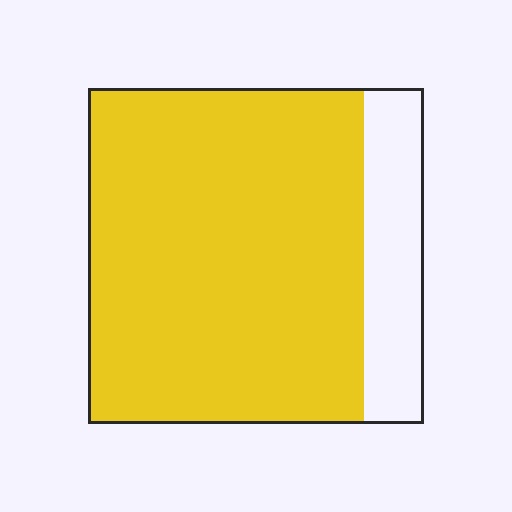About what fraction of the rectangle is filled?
About five sixths (5/6).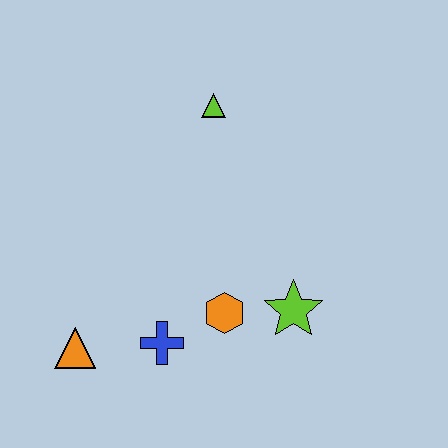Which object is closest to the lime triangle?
The orange hexagon is closest to the lime triangle.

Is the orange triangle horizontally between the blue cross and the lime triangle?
No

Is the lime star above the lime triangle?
No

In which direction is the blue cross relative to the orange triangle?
The blue cross is to the right of the orange triangle.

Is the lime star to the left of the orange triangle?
No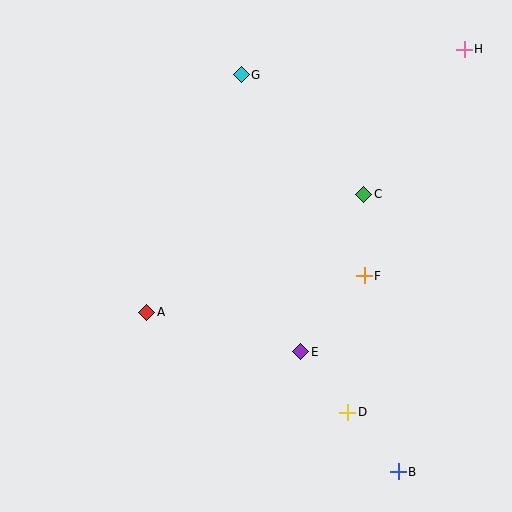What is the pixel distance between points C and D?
The distance between C and D is 218 pixels.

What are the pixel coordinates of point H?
Point H is at (464, 49).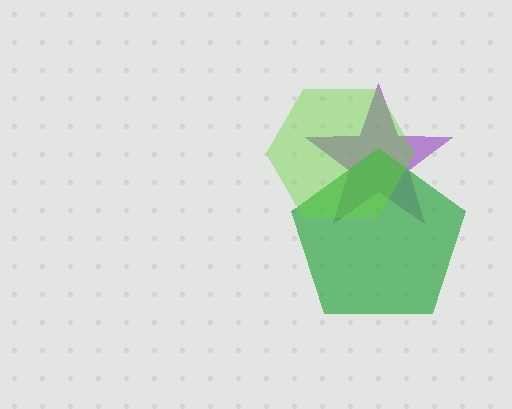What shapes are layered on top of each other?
The layered shapes are: a purple star, a green pentagon, a lime hexagon.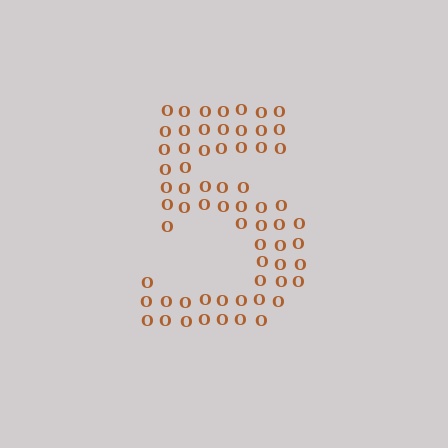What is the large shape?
The large shape is the digit 5.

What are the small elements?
The small elements are letter O's.